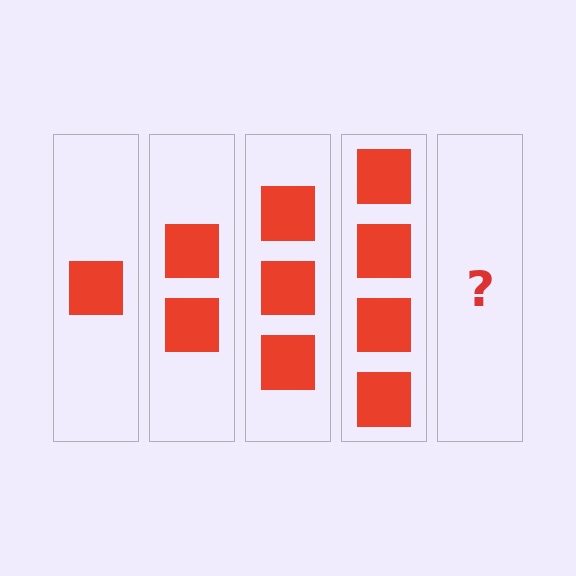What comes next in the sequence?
The next element should be 5 squares.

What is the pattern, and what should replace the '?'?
The pattern is that each step adds one more square. The '?' should be 5 squares.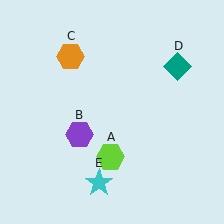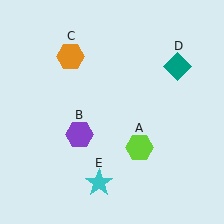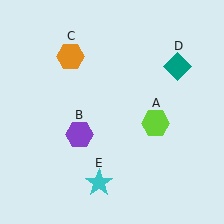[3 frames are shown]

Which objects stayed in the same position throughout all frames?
Purple hexagon (object B) and orange hexagon (object C) and teal diamond (object D) and cyan star (object E) remained stationary.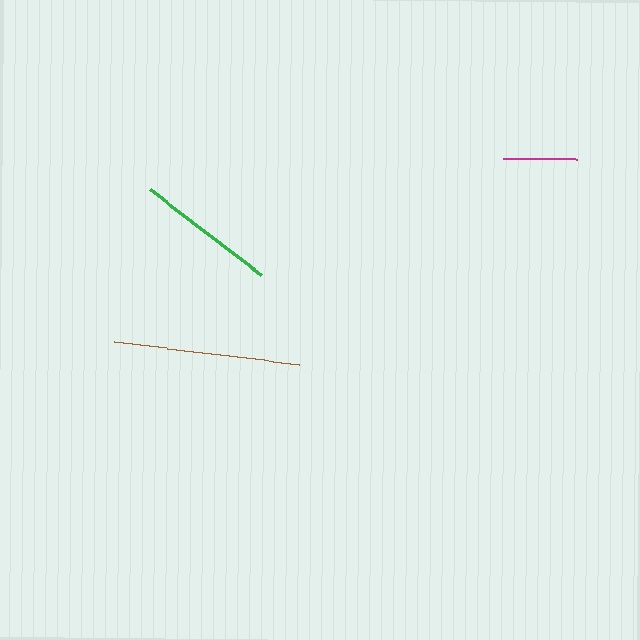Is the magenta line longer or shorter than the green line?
The green line is longer than the magenta line.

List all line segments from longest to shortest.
From longest to shortest: brown, green, magenta.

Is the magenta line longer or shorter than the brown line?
The brown line is longer than the magenta line.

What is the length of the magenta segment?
The magenta segment is approximately 74 pixels long.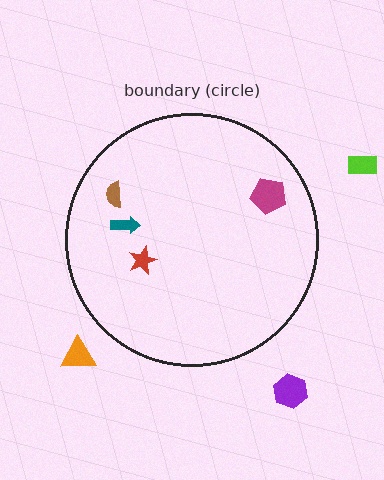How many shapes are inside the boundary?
4 inside, 3 outside.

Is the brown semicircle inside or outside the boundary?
Inside.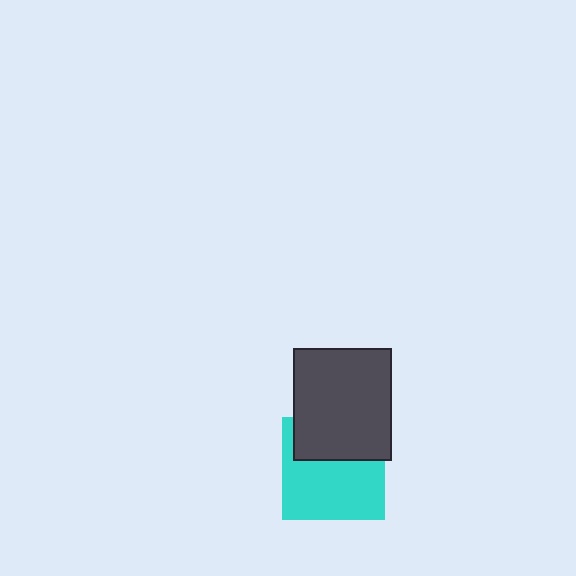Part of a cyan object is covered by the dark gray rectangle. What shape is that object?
It is a square.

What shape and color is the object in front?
The object in front is a dark gray rectangle.